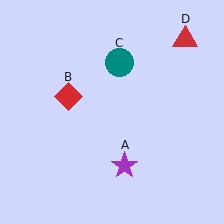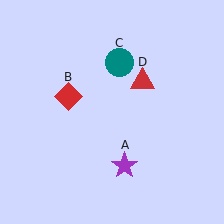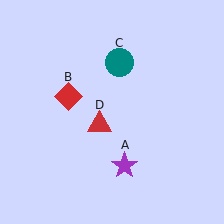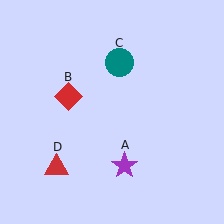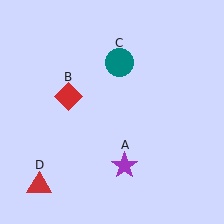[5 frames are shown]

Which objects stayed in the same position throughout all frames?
Purple star (object A) and red diamond (object B) and teal circle (object C) remained stationary.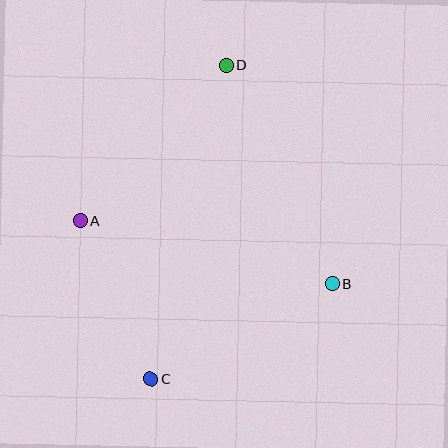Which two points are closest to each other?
Points A and C are closest to each other.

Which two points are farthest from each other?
Points C and D are farthest from each other.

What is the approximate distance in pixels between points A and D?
The distance between A and D is approximately 213 pixels.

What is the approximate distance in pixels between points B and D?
The distance between B and D is approximately 242 pixels.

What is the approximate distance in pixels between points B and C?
The distance between B and C is approximately 205 pixels.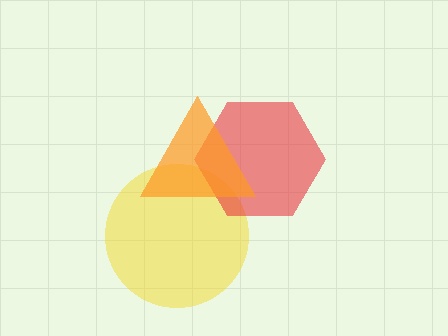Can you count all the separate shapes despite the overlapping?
Yes, there are 3 separate shapes.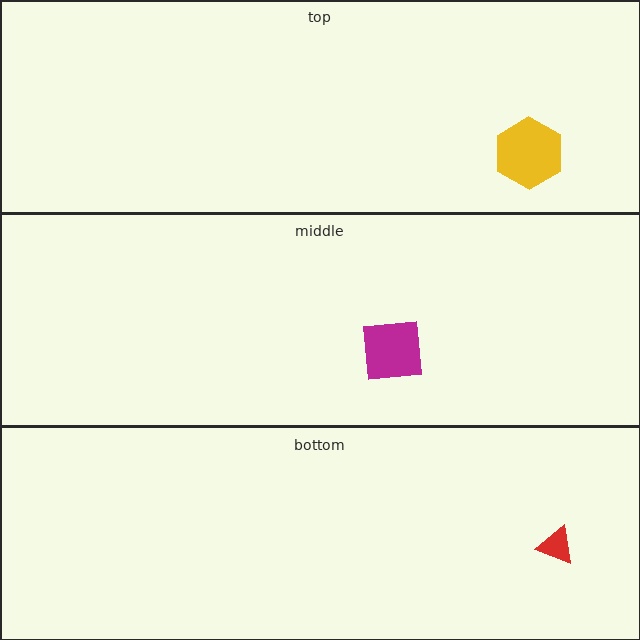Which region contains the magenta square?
The middle region.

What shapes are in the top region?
The yellow hexagon.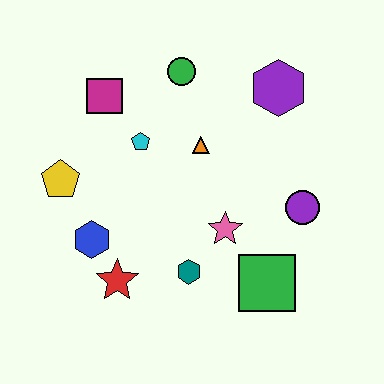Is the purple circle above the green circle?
No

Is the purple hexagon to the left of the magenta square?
No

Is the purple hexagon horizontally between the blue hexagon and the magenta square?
No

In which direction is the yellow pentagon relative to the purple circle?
The yellow pentagon is to the left of the purple circle.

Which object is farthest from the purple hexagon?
The red star is farthest from the purple hexagon.